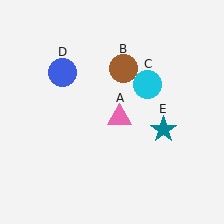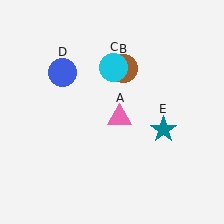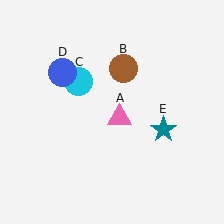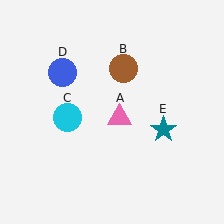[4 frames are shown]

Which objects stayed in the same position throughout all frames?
Pink triangle (object A) and brown circle (object B) and blue circle (object D) and teal star (object E) remained stationary.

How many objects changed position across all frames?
1 object changed position: cyan circle (object C).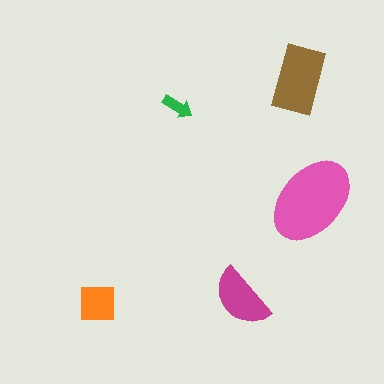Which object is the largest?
The pink ellipse.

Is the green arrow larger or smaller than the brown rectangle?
Smaller.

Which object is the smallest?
The green arrow.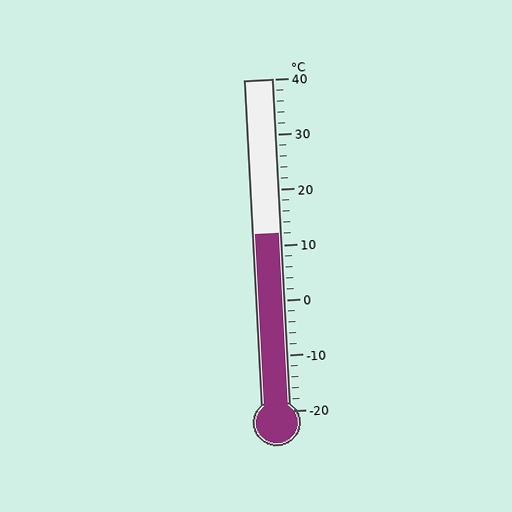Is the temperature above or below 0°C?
The temperature is above 0°C.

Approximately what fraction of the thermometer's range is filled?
The thermometer is filled to approximately 55% of its range.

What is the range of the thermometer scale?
The thermometer scale ranges from -20°C to 40°C.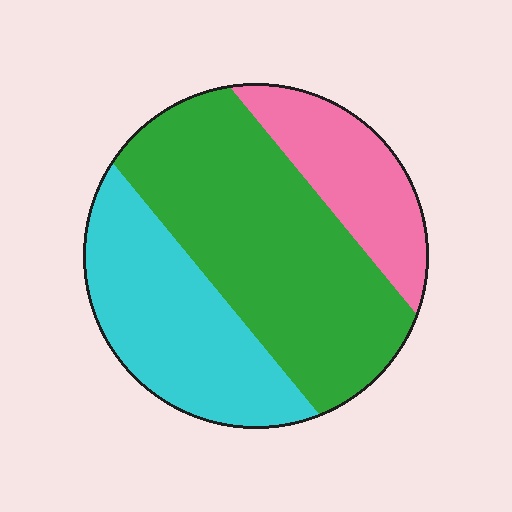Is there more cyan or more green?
Green.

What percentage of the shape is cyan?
Cyan covers about 30% of the shape.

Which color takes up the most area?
Green, at roughly 50%.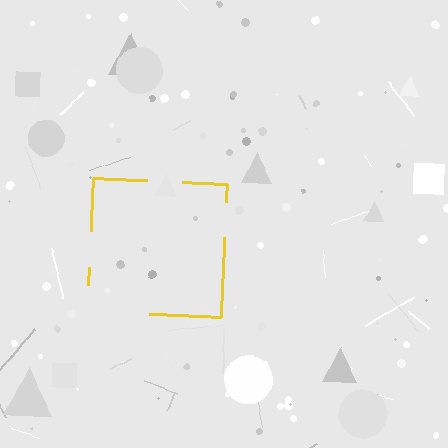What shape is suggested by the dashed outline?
The dashed outline suggests a square.